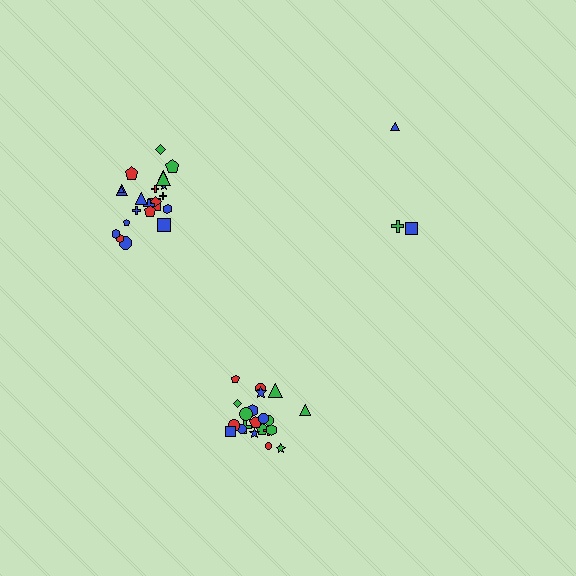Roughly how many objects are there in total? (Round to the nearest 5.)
Roughly 45 objects in total.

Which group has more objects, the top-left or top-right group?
The top-left group.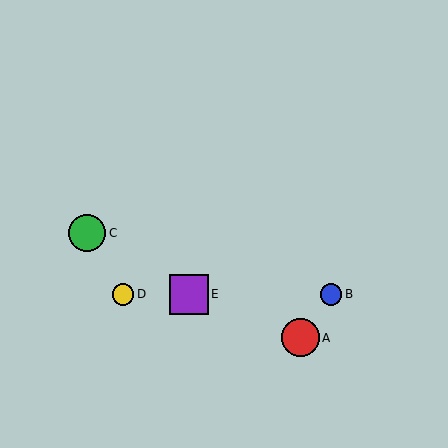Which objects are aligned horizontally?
Objects B, D, E are aligned horizontally.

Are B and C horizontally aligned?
No, B is at y≈295 and C is at y≈233.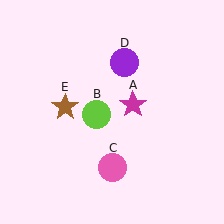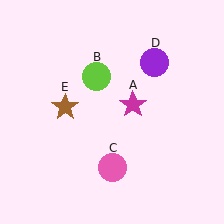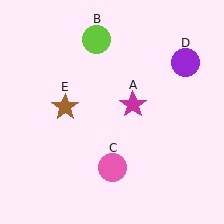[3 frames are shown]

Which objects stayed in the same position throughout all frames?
Magenta star (object A) and pink circle (object C) and brown star (object E) remained stationary.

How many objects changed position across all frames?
2 objects changed position: lime circle (object B), purple circle (object D).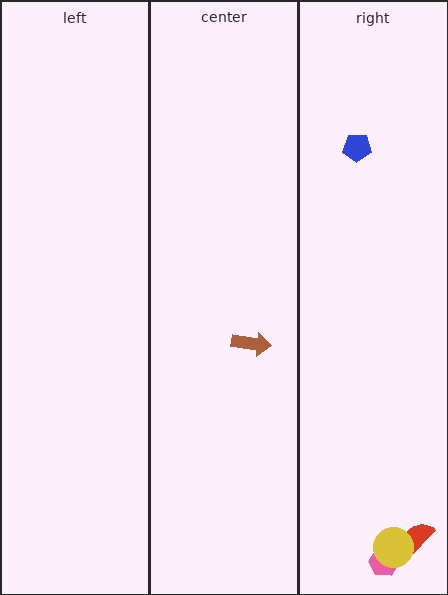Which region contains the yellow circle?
The right region.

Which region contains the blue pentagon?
The right region.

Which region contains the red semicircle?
The right region.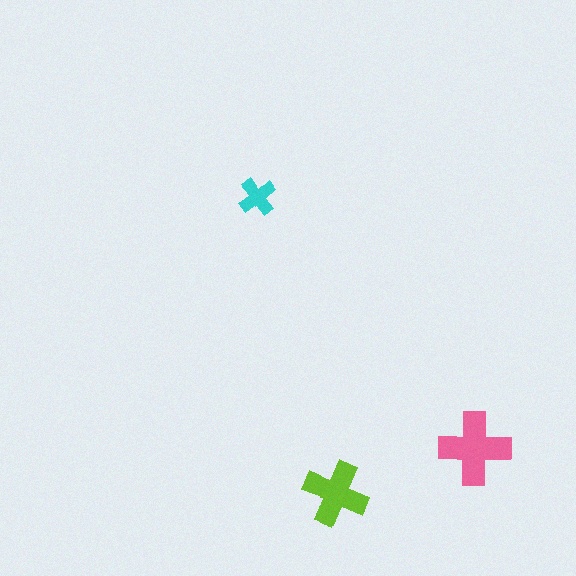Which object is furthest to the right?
The pink cross is rightmost.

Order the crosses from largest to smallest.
the pink one, the lime one, the cyan one.